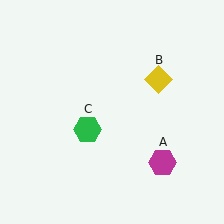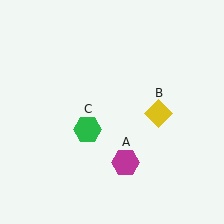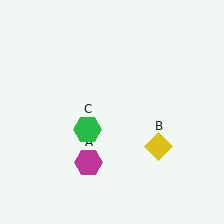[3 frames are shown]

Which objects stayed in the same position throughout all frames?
Green hexagon (object C) remained stationary.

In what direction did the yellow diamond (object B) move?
The yellow diamond (object B) moved down.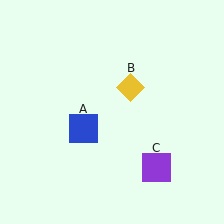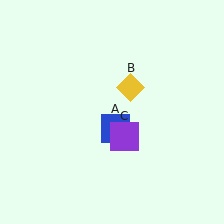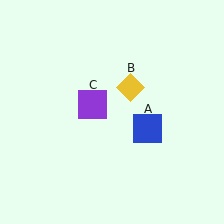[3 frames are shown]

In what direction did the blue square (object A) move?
The blue square (object A) moved right.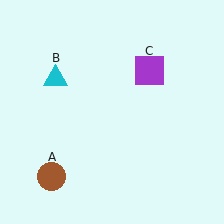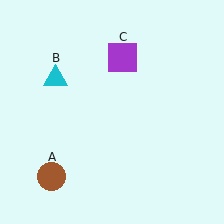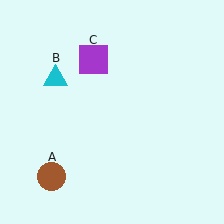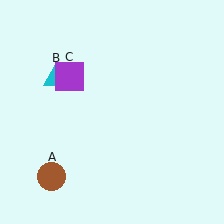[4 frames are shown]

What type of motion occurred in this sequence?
The purple square (object C) rotated counterclockwise around the center of the scene.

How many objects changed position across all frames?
1 object changed position: purple square (object C).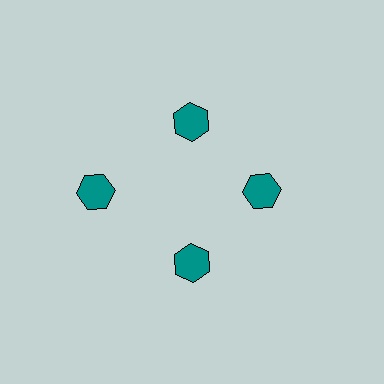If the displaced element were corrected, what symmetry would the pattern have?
It would have 4-fold rotational symmetry — the pattern would map onto itself every 90 degrees.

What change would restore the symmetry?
The symmetry would be restored by moving it inward, back onto the ring so that all 4 hexagons sit at equal angles and equal distance from the center.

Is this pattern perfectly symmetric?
No. The 4 teal hexagons are arranged in a ring, but one element near the 9 o'clock position is pushed outward from the center, breaking the 4-fold rotational symmetry.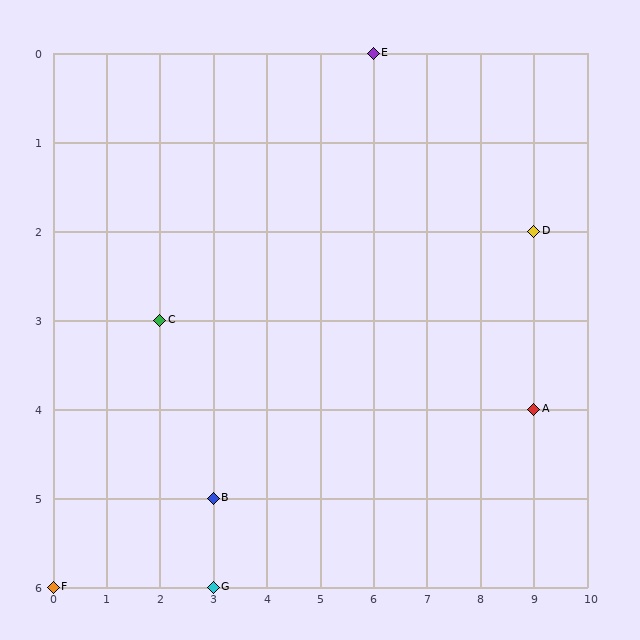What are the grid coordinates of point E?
Point E is at grid coordinates (6, 0).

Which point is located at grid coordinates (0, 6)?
Point F is at (0, 6).